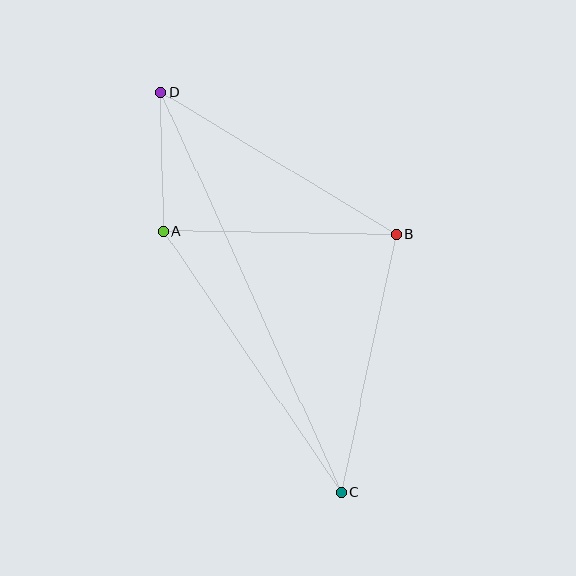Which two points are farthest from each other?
Points C and D are farthest from each other.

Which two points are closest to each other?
Points A and D are closest to each other.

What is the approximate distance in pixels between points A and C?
The distance between A and C is approximately 316 pixels.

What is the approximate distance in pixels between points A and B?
The distance between A and B is approximately 233 pixels.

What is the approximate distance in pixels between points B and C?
The distance between B and C is approximately 264 pixels.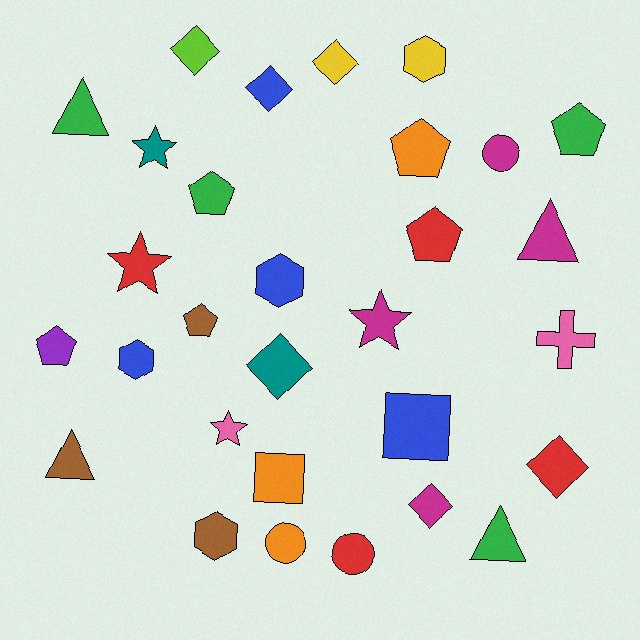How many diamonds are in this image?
There are 6 diamonds.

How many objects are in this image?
There are 30 objects.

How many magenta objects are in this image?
There are 4 magenta objects.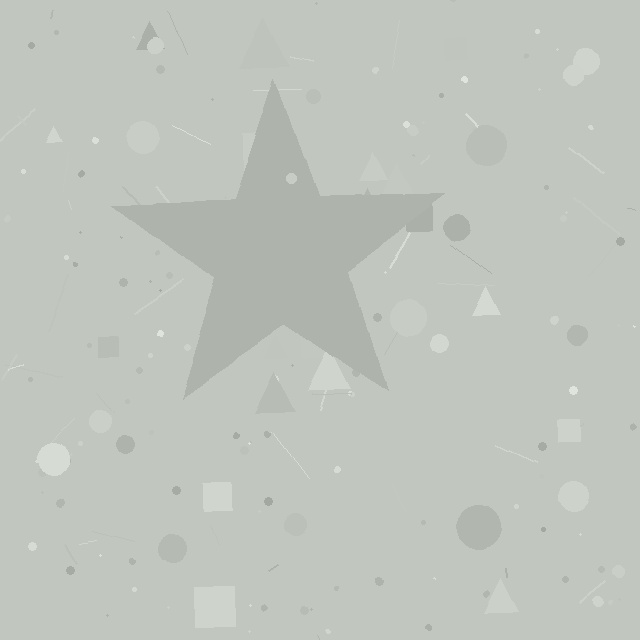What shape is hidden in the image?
A star is hidden in the image.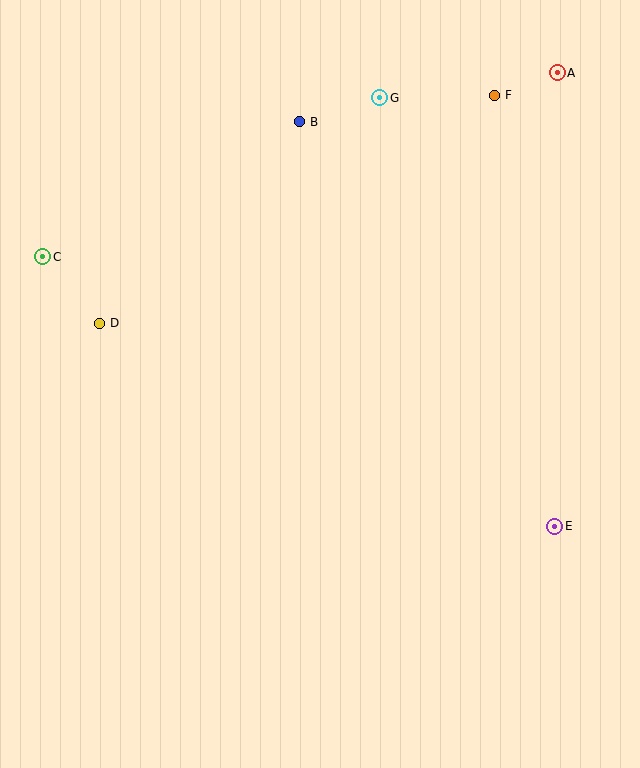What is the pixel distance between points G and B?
The distance between G and B is 83 pixels.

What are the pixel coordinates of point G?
Point G is at (380, 98).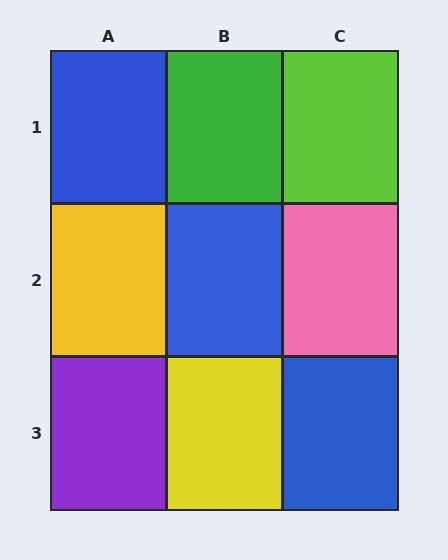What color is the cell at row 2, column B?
Blue.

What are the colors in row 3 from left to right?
Purple, yellow, blue.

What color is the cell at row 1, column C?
Lime.